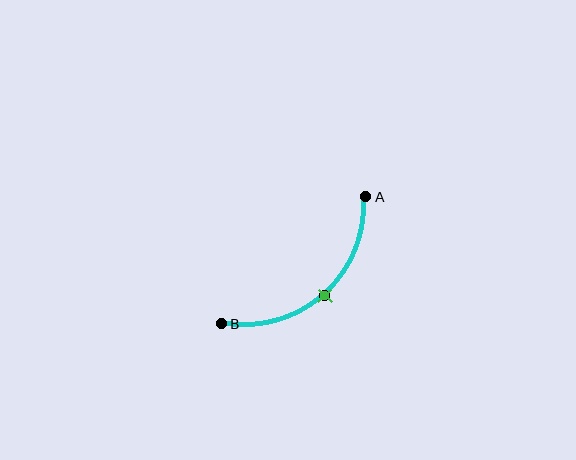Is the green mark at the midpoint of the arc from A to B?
Yes. The green mark lies on the arc at equal arc-length from both A and B — it is the arc midpoint.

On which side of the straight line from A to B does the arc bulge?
The arc bulges below and to the right of the straight line connecting A and B.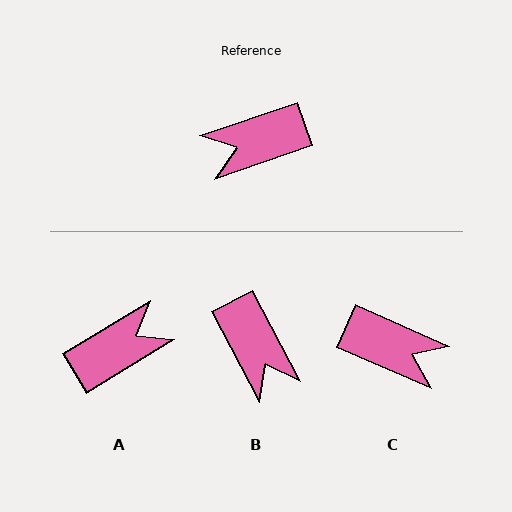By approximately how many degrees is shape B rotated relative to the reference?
Approximately 99 degrees counter-clockwise.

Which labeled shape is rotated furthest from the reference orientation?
A, about 167 degrees away.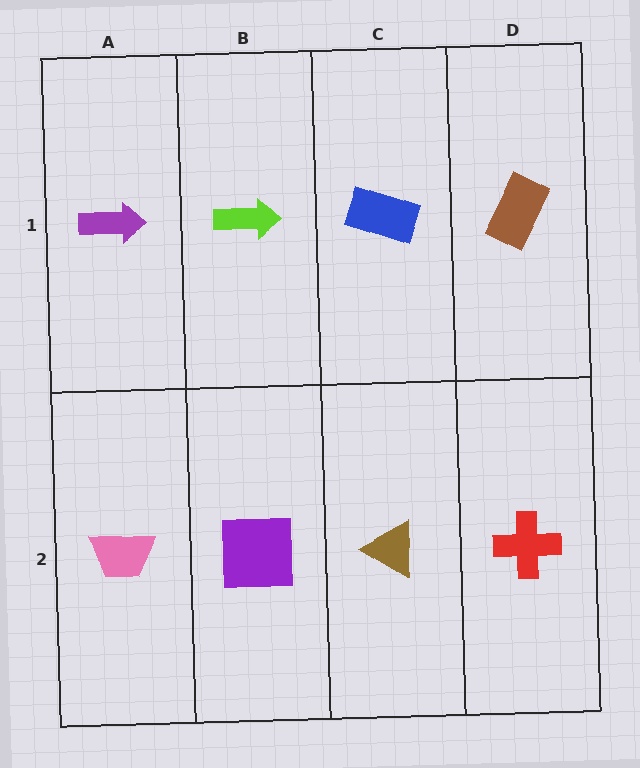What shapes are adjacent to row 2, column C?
A blue rectangle (row 1, column C), a purple square (row 2, column B), a red cross (row 2, column D).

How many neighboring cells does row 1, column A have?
2.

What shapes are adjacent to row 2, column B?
A lime arrow (row 1, column B), a pink trapezoid (row 2, column A), a brown triangle (row 2, column C).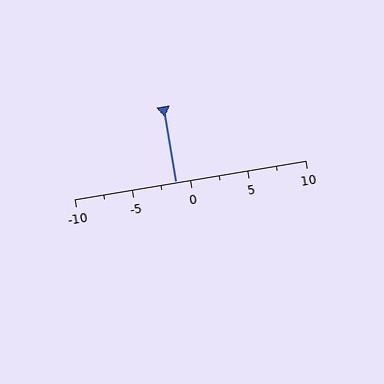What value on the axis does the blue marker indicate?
The marker indicates approximately -1.2.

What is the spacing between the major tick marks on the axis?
The major ticks are spaced 5 apart.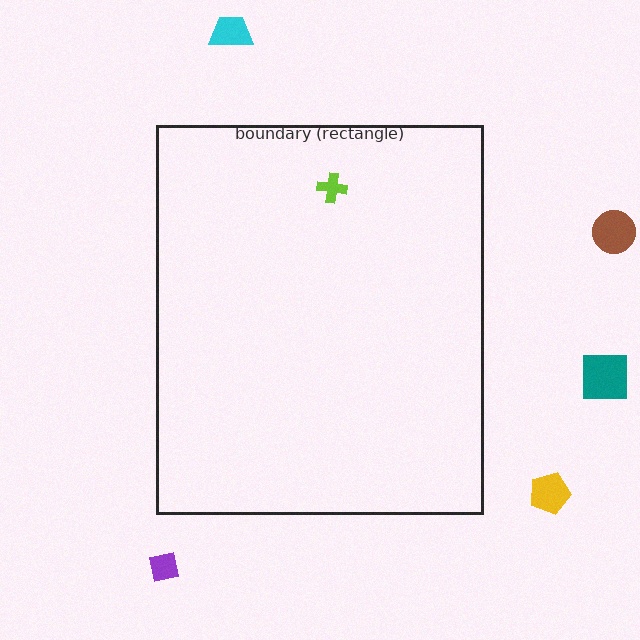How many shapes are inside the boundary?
1 inside, 5 outside.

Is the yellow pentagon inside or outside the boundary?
Outside.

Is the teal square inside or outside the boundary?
Outside.